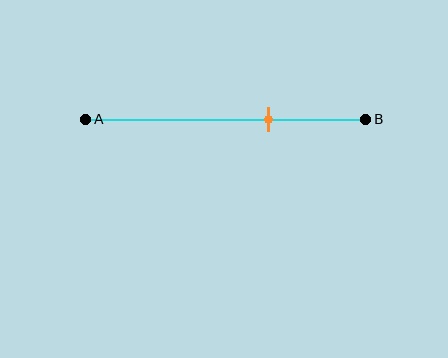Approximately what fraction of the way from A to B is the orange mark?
The orange mark is approximately 65% of the way from A to B.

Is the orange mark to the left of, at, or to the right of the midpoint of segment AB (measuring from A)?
The orange mark is to the right of the midpoint of segment AB.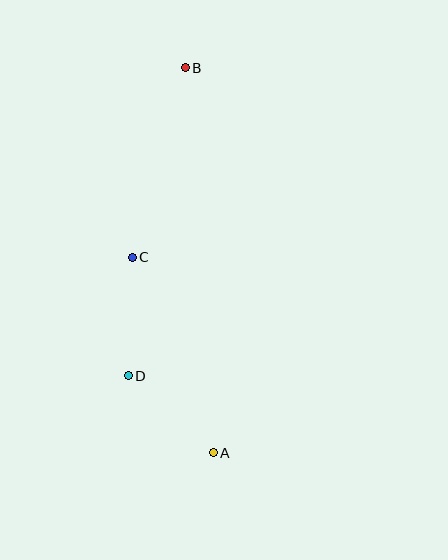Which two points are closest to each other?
Points A and D are closest to each other.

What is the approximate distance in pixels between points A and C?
The distance between A and C is approximately 211 pixels.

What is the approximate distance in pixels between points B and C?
The distance between B and C is approximately 197 pixels.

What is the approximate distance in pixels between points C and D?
The distance between C and D is approximately 118 pixels.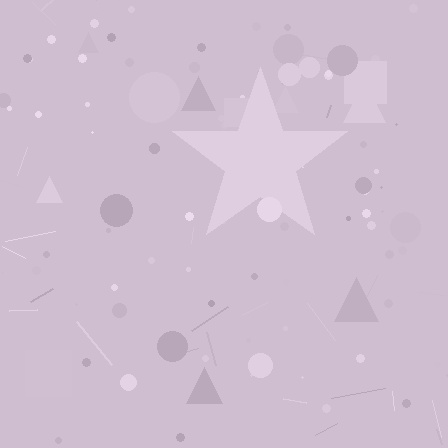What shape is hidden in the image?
A star is hidden in the image.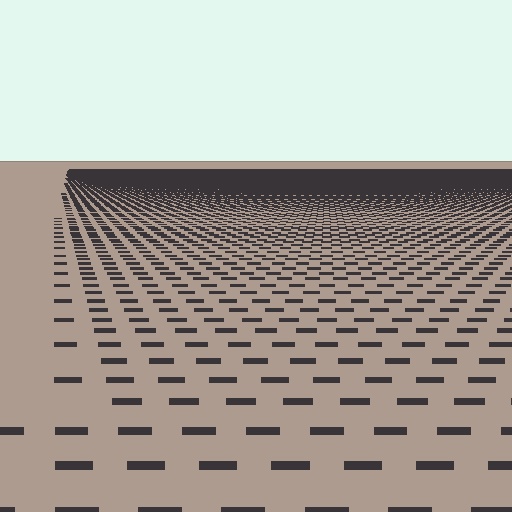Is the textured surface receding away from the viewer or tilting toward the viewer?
The surface is receding away from the viewer. Texture elements get smaller and denser toward the top.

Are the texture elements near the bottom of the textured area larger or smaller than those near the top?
Larger. Near the bottom, elements are closer to the viewer and appear at a bigger on-screen size.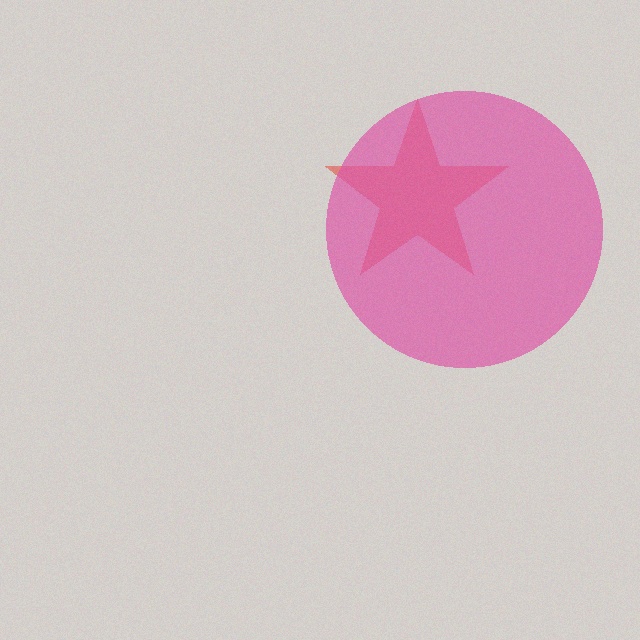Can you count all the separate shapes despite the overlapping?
Yes, there are 2 separate shapes.